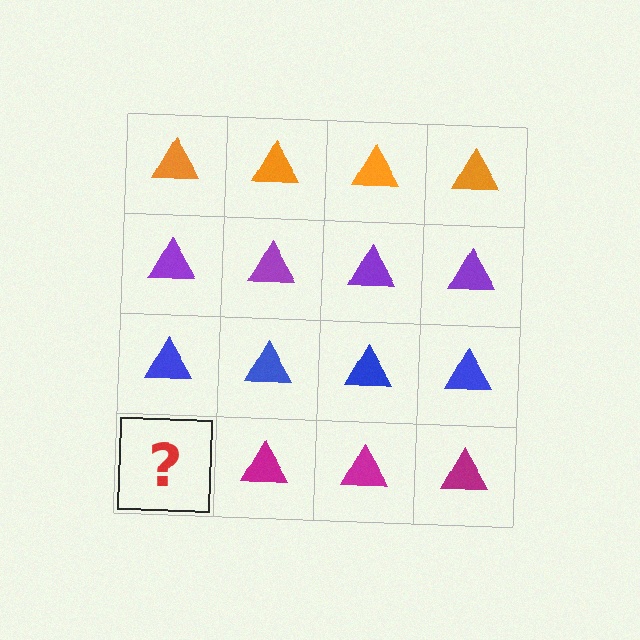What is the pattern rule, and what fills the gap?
The rule is that each row has a consistent color. The gap should be filled with a magenta triangle.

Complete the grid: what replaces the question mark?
The question mark should be replaced with a magenta triangle.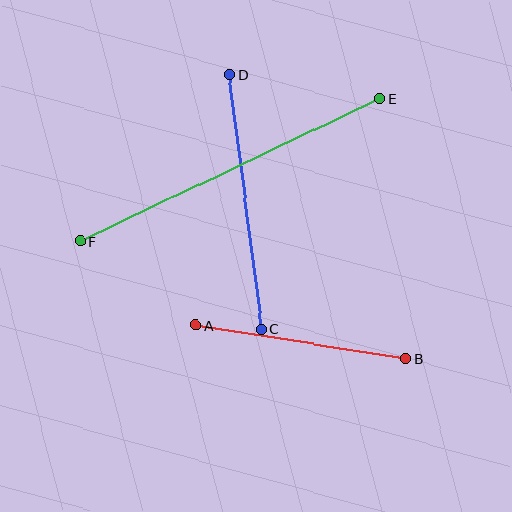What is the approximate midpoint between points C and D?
The midpoint is at approximately (245, 202) pixels.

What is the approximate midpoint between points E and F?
The midpoint is at approximately (230, 170) pixels.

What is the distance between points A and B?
The distance is approximately 212 pixels.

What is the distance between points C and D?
The distance is approximately 257 pixels.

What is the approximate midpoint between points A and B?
The midpoint is at approximately (301, 342) pixels.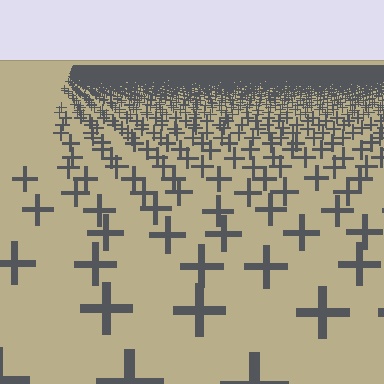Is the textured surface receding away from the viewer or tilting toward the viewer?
The surface is receding away from the viewer. Texture elements get smaller and denser toward the top.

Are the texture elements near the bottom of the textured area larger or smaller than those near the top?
Larger. Near the bottom, elements are closer to the viewer and appear at a bigger on-screen size.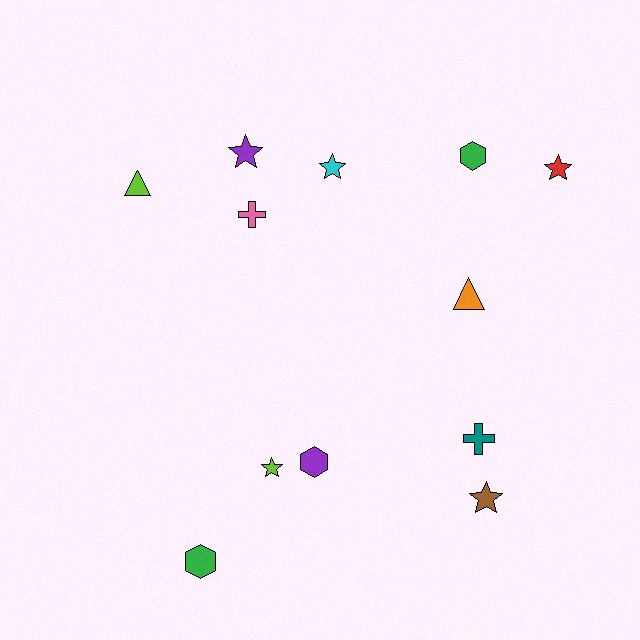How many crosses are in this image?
There are 2 crosses.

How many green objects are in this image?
There are 2 green objects.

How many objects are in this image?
There are 12 objects.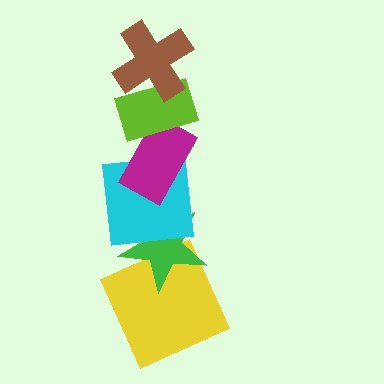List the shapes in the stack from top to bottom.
From top to bottom: the brown cross, the lime rectangle, the magenta rectangle, the cyan square, the green star, the yellow square.